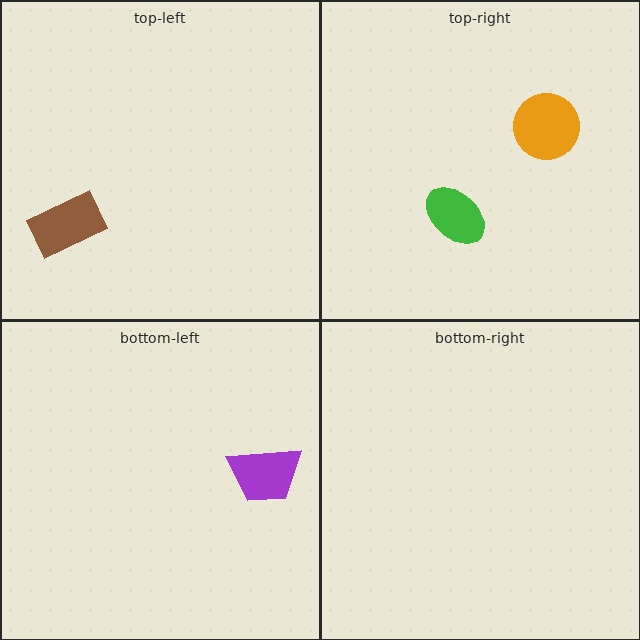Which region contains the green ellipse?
The top-right region.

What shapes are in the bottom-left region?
The purple trapezoid.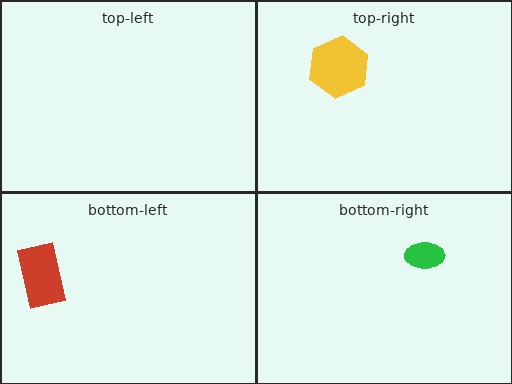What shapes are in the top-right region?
The yellow hexagon.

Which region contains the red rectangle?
The bottom-left region.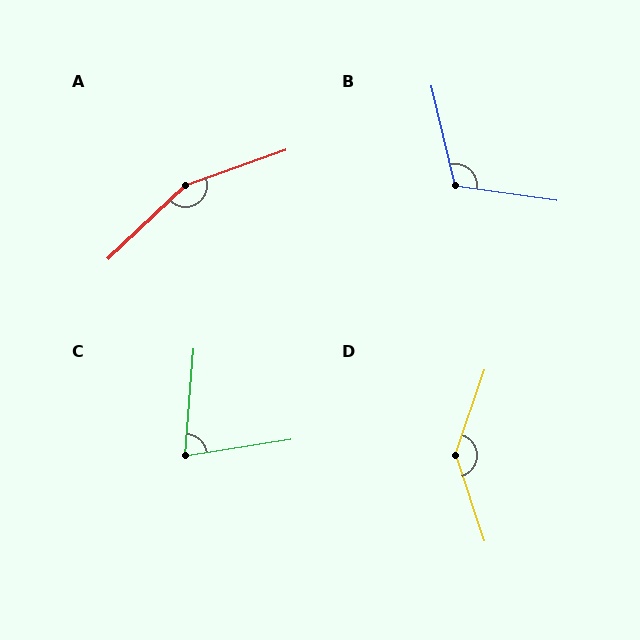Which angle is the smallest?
C, at approximately 76 degrees.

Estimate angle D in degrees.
Approximately 142 degrees.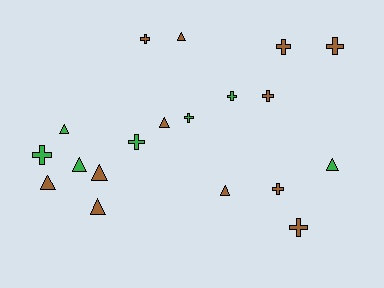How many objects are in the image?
There are 19 objects.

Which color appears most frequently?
Brown, with 12 objects.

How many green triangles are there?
There are 3 green triangles.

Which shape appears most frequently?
Cross, with 10 objects.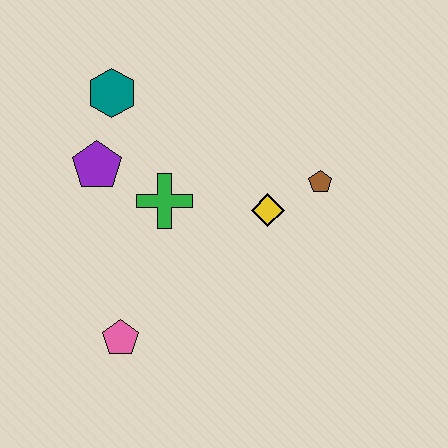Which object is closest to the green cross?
The purple pentagon is closest to the green cross.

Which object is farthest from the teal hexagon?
The pink pentagon is farthest from the teal hexagon.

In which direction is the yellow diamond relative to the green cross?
The yellow diamond is to the right of the green cross.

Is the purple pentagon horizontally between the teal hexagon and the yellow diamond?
No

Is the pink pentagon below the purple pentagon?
Yes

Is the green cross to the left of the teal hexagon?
No